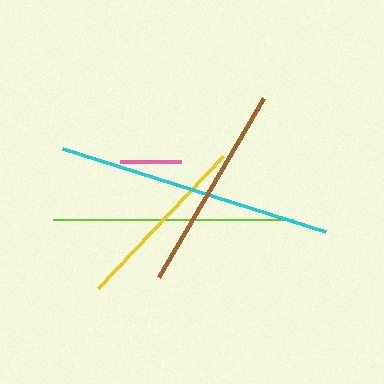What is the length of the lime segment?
The lime segment is approximately 240 pixels long.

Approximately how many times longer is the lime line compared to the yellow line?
The lime line is approximately 1.3 times the length of the yellow line.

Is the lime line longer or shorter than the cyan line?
The cyan line is longer than the lime line.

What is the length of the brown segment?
The brown segment is approximately 208 pixels long.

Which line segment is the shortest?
The pink line is the shortest at approximately 61 pixels.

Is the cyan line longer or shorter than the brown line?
The cyan line is longer than the brown line.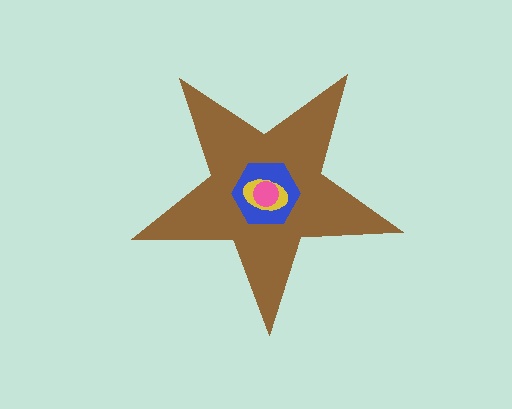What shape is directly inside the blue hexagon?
The yellow ellipse.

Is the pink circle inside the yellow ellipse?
Yes.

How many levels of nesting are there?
4.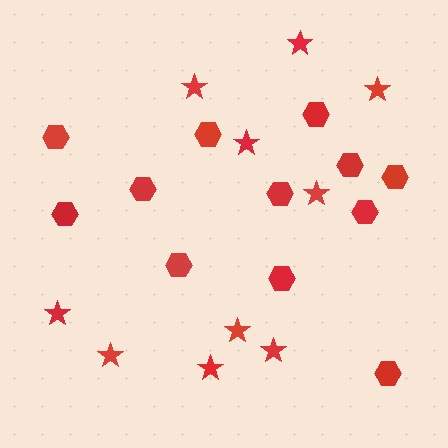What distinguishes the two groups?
There are 2 groups: one group of stars (10) and one group of hexagons (12).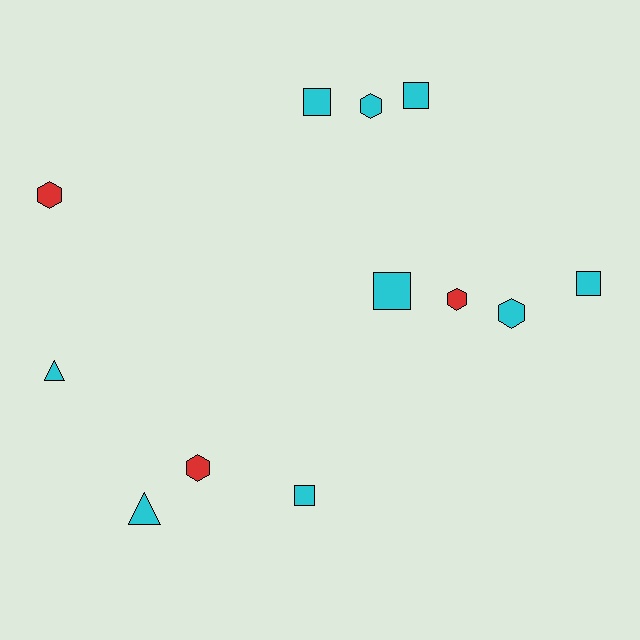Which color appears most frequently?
Cyan, with 9 objects.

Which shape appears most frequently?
Square, with 5 objects.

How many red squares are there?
There are no red squares.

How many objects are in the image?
There are 12 objects.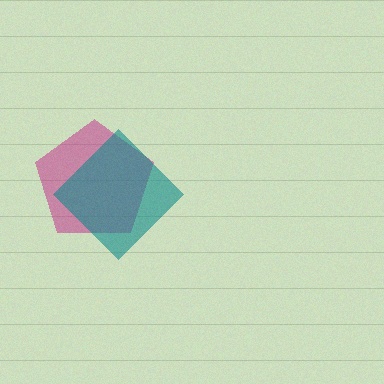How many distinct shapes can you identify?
There are 2 distinct shapes: a magenta pentagon, a teal diamond.